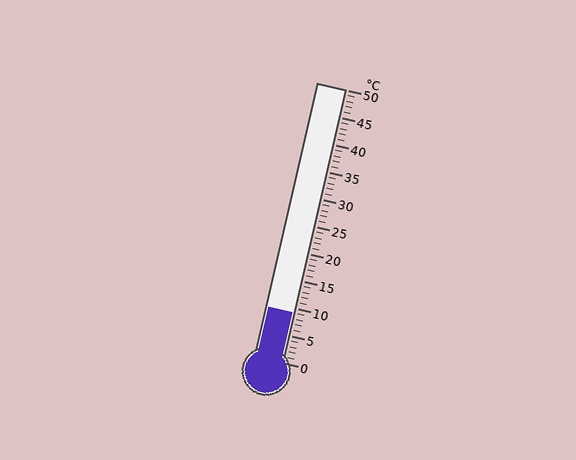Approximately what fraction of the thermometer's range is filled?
The thermometer is filled to approximately 20% of its range.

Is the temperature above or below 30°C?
The temperature is below 30°C.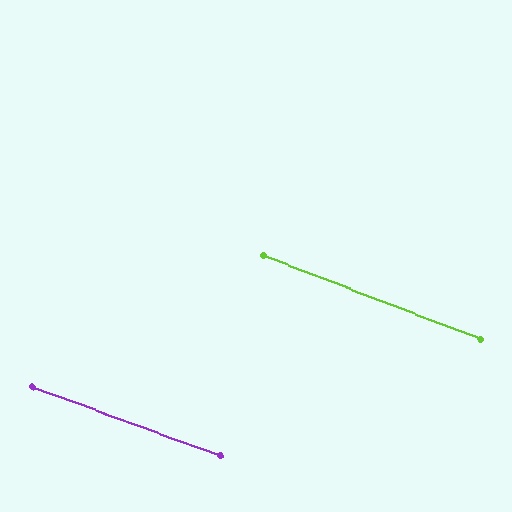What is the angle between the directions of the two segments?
Approximately 1 degree.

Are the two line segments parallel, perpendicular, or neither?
Parallel — their directions differ by only 0.8°.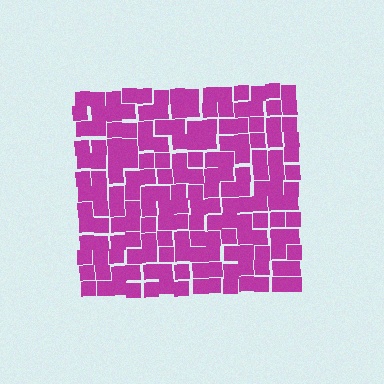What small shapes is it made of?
It is made of small squares.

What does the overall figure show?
The overall figure shows a square.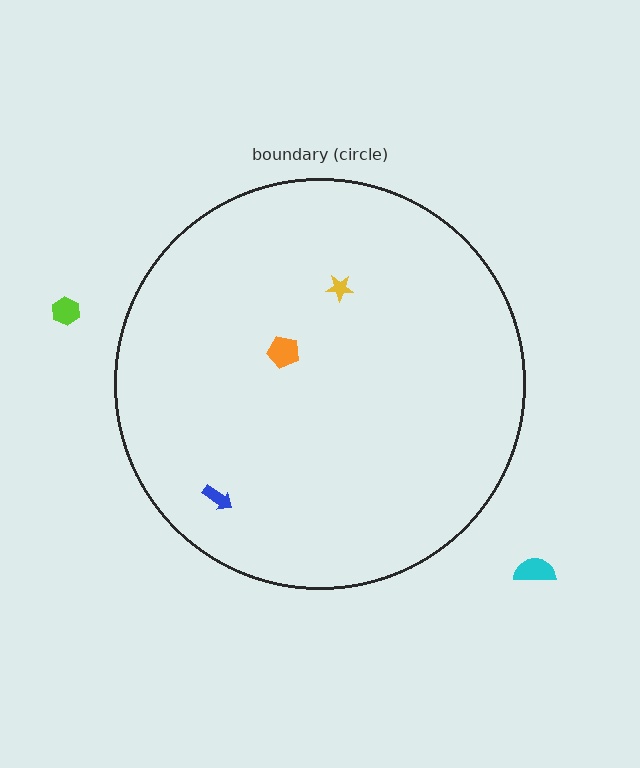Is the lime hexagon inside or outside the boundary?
Outside.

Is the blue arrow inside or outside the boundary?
Inside.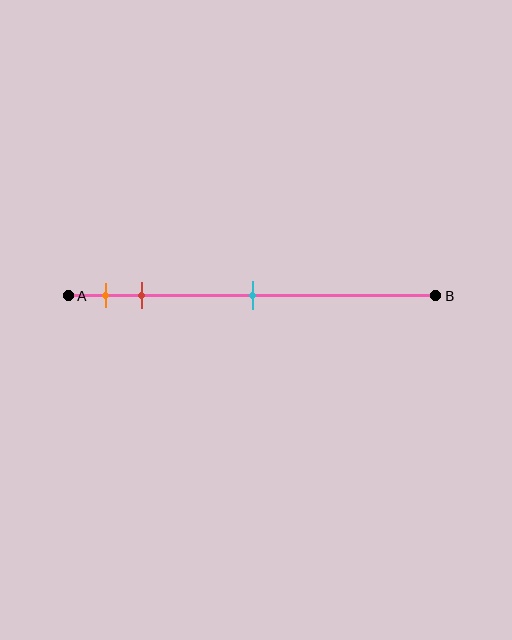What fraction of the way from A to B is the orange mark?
The orange mark is approximately 10% (0.1) of the way from A to B.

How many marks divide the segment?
There are 3 marks dividing the segment.